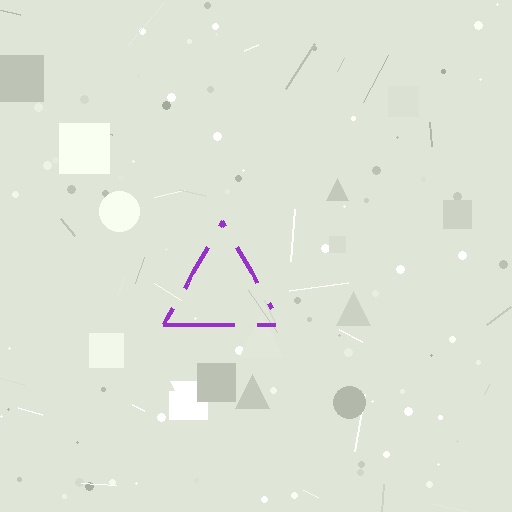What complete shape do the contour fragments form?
The contour fragments form a triangle.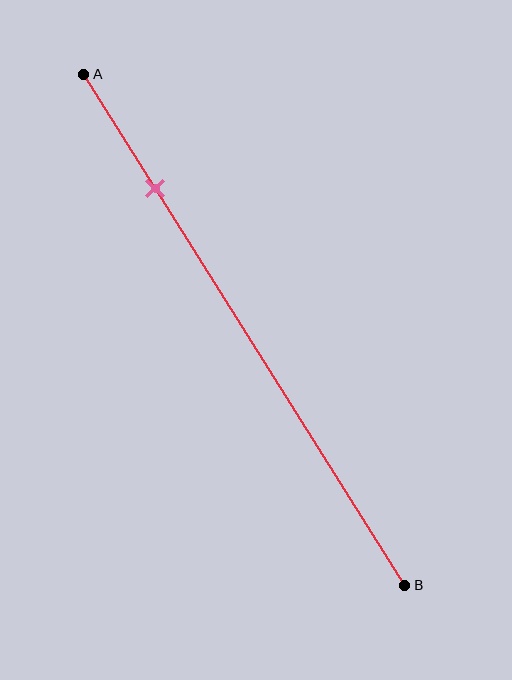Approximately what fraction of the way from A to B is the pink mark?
The pink mark is approximately 20% of the way from A to B.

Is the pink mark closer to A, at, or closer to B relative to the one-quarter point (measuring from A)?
The pink mark is approximately at the one-quarter point of segment AB.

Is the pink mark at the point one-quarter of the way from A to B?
Yes, the mark is approximately at the one-quarter point.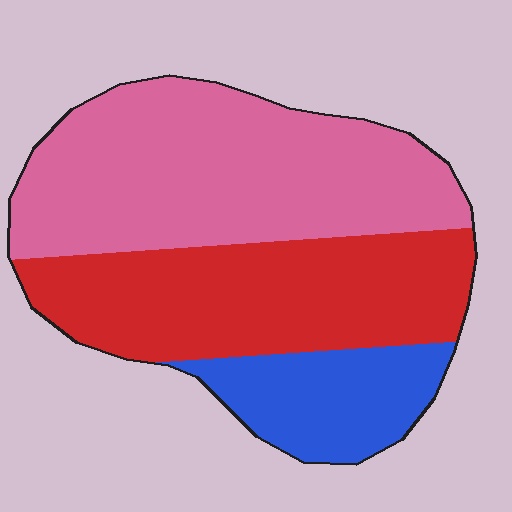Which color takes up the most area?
Pink, at roughly 45%.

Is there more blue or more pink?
Pink.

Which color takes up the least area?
Blue, at roughly 15%.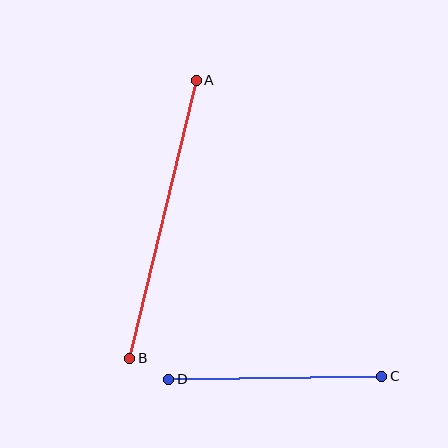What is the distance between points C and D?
The distance is approximately 213 pixels.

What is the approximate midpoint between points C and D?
The midpoint is at approximately (275, 378) pixels.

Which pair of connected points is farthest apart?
Points A and B are farthest apart.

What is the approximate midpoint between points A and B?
The midpoint is at approximately (163, 219) pixels.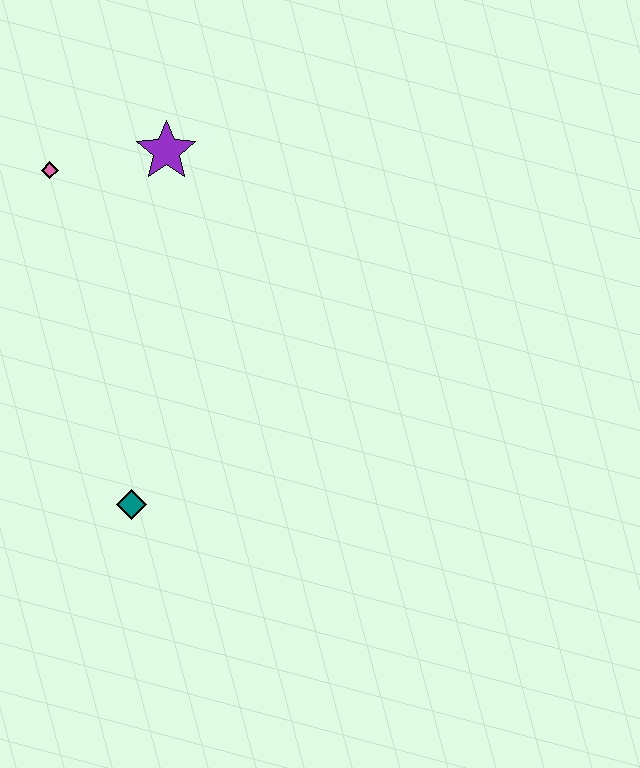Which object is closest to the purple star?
The pink diamond is closest to the purple star.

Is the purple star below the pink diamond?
No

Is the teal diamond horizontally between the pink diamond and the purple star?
Yes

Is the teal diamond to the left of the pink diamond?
No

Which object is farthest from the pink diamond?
The teal diamond is farthest from the pink diamond.